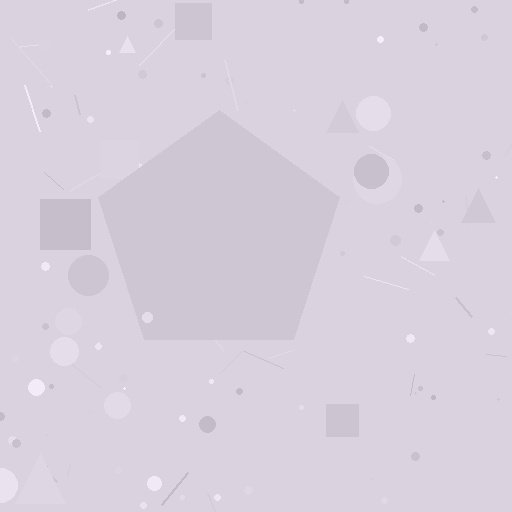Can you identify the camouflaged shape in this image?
The camouflaged shape is a pentagon.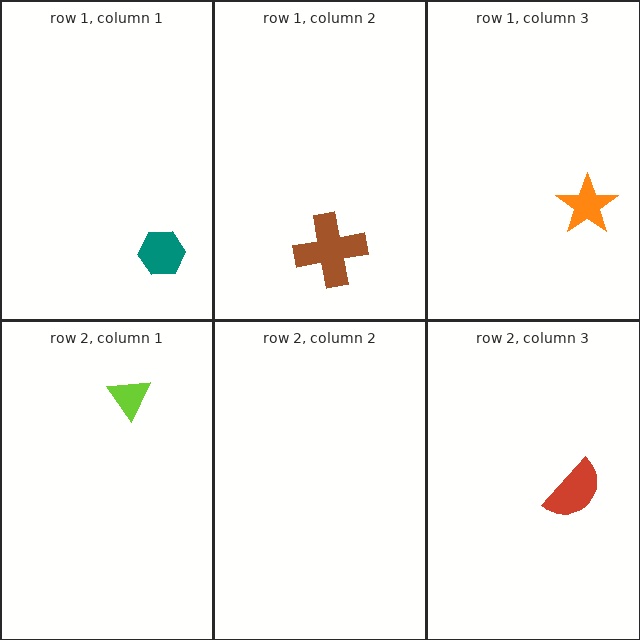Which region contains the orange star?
The row 1, column 3 region.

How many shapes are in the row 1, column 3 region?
1.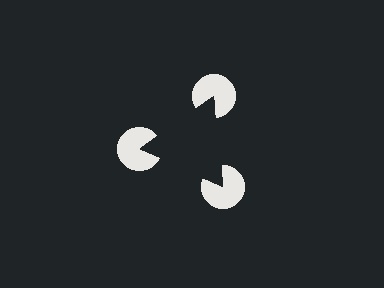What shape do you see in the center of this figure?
An illusory triangle — its edges are inferred from the aligned wedge cuts in the pac-man discs, not physically drawn.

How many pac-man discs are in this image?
There are 3 — one at each vertex of the illusory triangle.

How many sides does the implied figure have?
3 sides.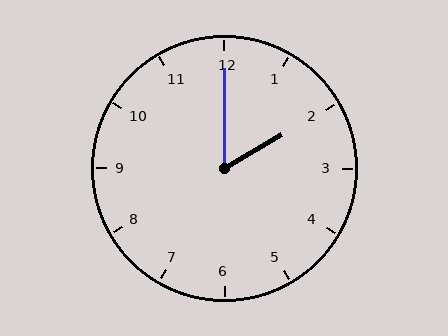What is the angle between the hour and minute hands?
Approximately 60 degrees.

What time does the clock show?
2:00.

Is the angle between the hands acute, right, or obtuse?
It is acute.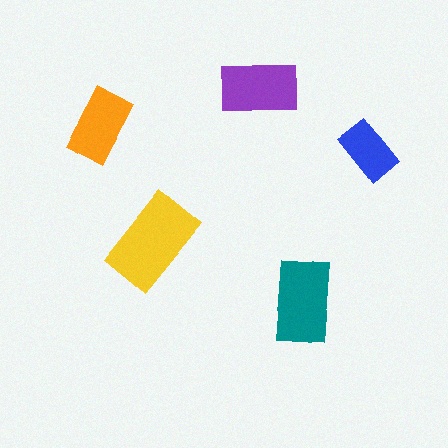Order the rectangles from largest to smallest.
the yellow one, the teal one, the purple one, the orange one, the blue one.